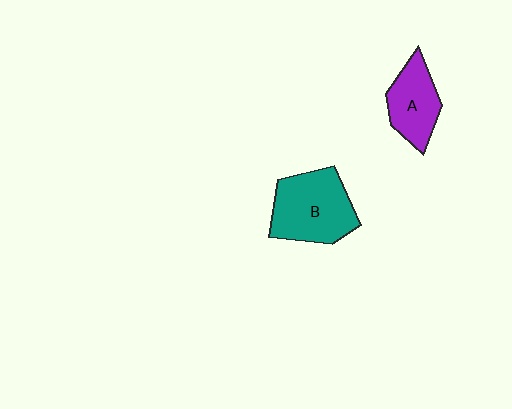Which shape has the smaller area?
Shape A (purple).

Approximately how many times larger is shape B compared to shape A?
Approximately 1.5 times.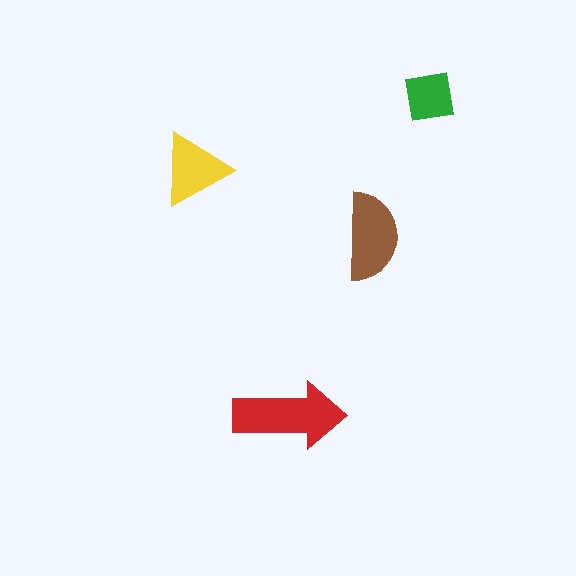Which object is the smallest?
The green square.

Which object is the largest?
The red arrow.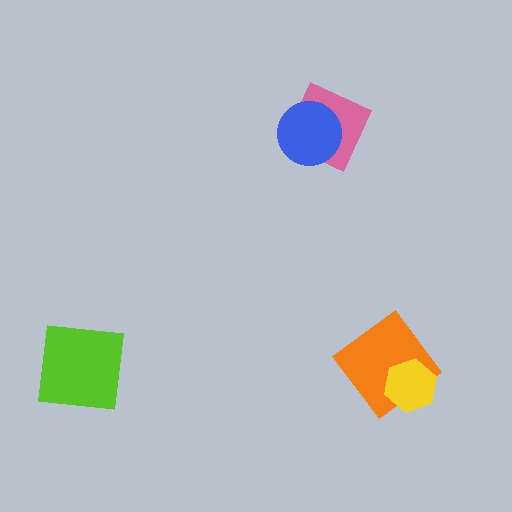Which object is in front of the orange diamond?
The yellow hexagon is in front of the orange diamond.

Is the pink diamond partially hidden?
Yes, it is partially covered by another shape.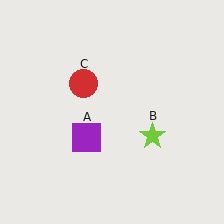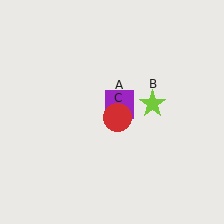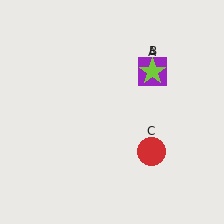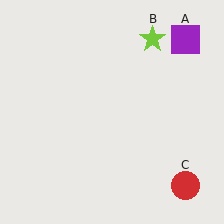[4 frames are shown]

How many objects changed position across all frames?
3 objects changed position: purple square (object A), lime star (object B), red circle (object C).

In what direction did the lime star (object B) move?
The lime star (object B) moved up.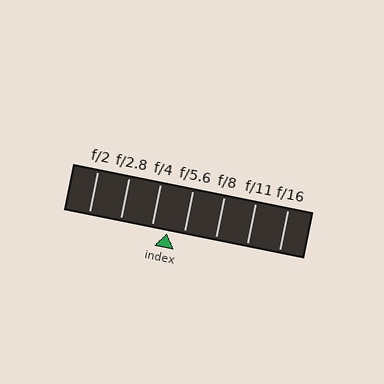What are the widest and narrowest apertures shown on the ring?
The widest aperture shown is f/2 and the narrowest is f/16.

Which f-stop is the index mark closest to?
The index mark is closest to f/4.